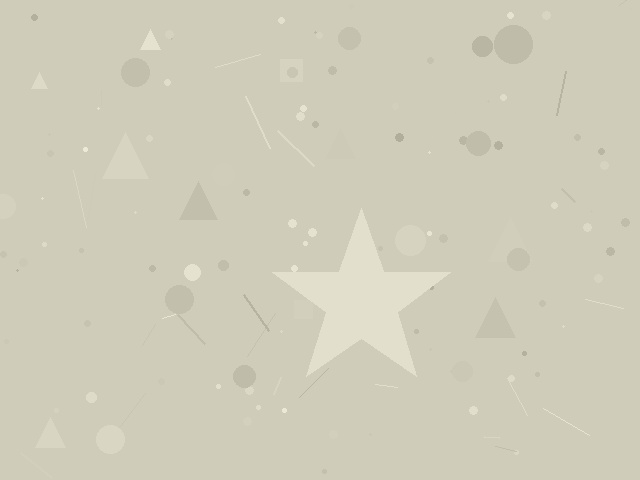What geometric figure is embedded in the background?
A star is embedded in the background.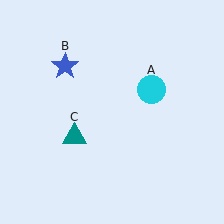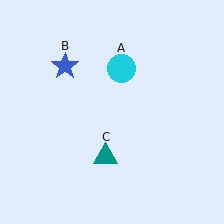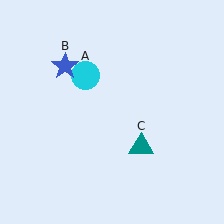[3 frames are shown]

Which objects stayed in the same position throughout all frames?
Blue star (object B) remained stationary.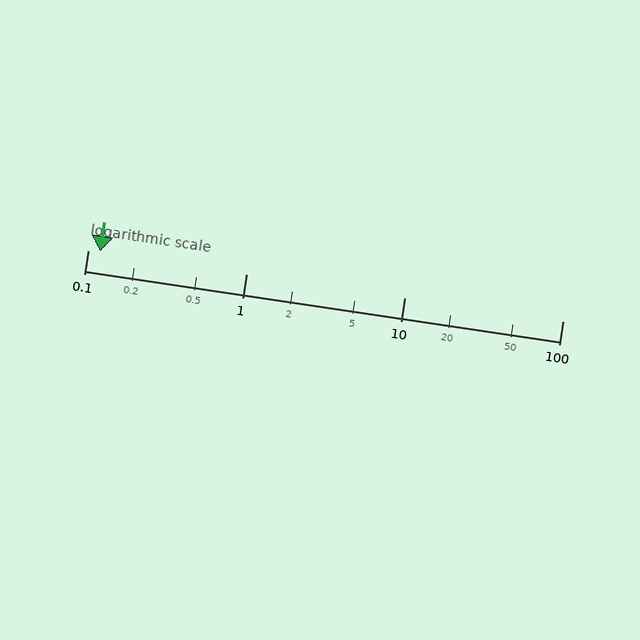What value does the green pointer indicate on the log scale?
The pointer indicates approximately 0.12.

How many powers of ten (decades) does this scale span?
The scale spans 3 decades, from 0.1 to 100.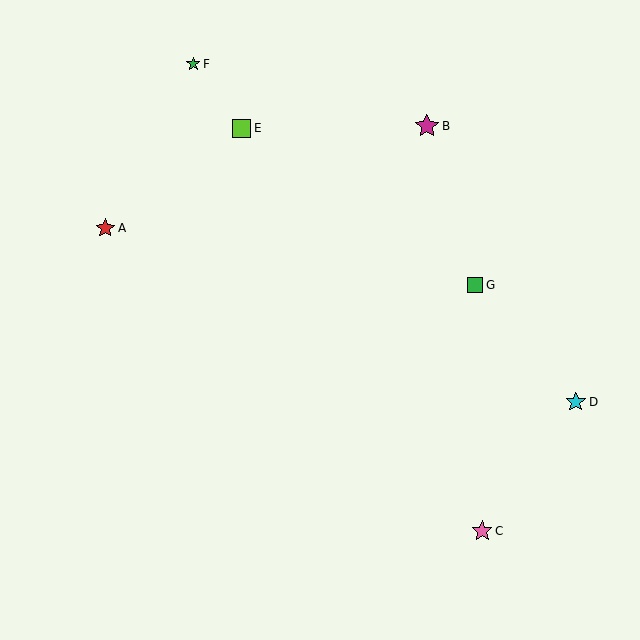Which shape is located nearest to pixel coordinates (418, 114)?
The magenta star (labeled B) at (427, 126) is nearest to that location.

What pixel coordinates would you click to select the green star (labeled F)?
Click at (193, 64) to select the green star F.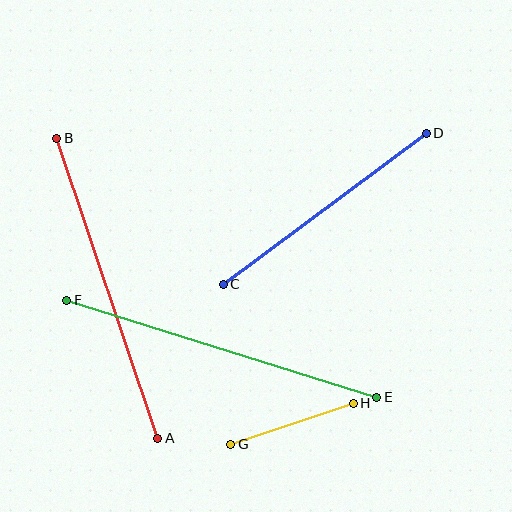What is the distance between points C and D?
The distance is approximately 253 pixels.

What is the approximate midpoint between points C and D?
The midpoint is at approximately (325, 209) pixels.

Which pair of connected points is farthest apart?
Points E and F are farthest apart.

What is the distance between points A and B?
The distance is approximately 317 pixels.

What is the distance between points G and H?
The distance is approximately 129 pixels.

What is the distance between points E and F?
The distance is approximately 325 pixels.